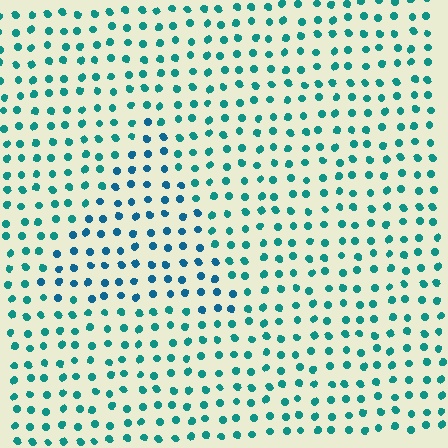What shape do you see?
I see a triangle.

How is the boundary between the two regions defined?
The boundary is defined purely by a slight shift in hue (about 27 degrees). Spacing, size, and orientation are identical on both sides.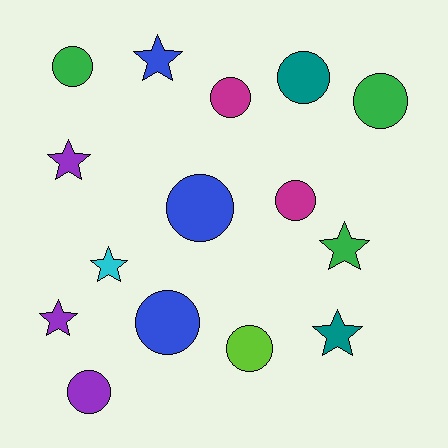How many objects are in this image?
There are 15 objects.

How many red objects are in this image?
There are no red objects.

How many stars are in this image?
There are 6 stars.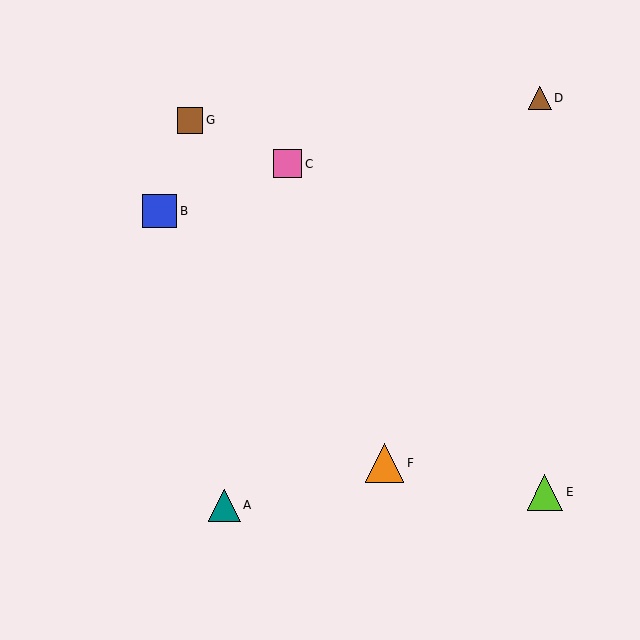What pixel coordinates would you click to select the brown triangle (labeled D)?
Click at (540, 98) to select the brown triangle D.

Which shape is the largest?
The orange triangle (labeled F) is the largest.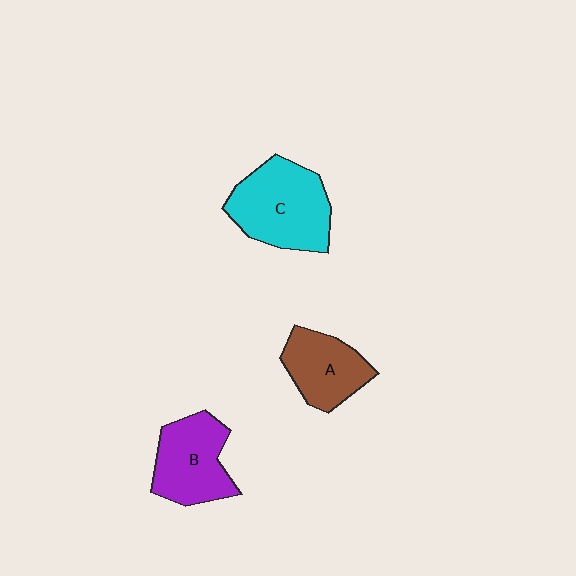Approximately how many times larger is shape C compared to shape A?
Approximately 1.5 times.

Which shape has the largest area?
Shape C (cyan).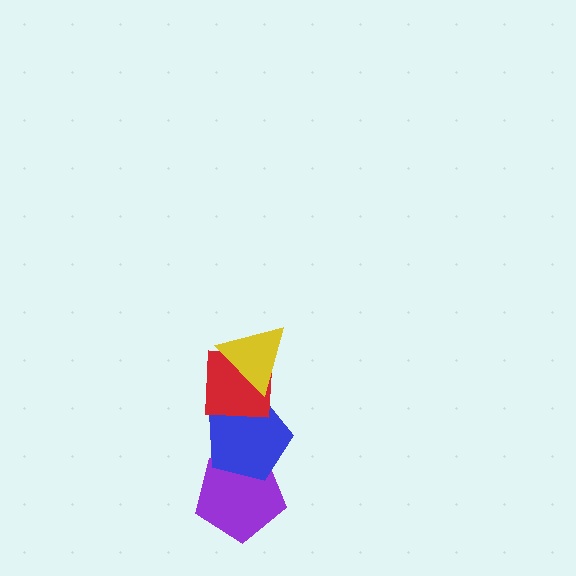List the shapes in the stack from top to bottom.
From top to bottom: the yellow triangle, the red square, the blue pentagon, the purple pentagon.